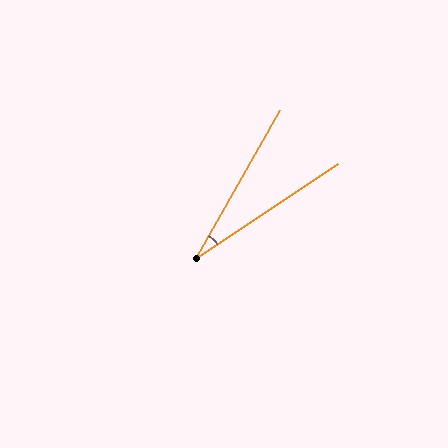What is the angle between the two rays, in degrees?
Approximately 27 degrees.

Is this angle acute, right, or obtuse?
It is acute.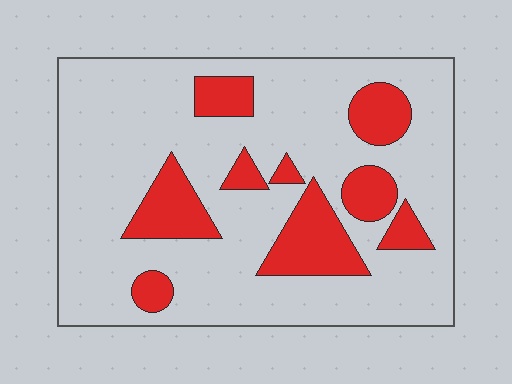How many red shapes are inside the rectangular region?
9.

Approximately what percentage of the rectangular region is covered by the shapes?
Approximately 20%.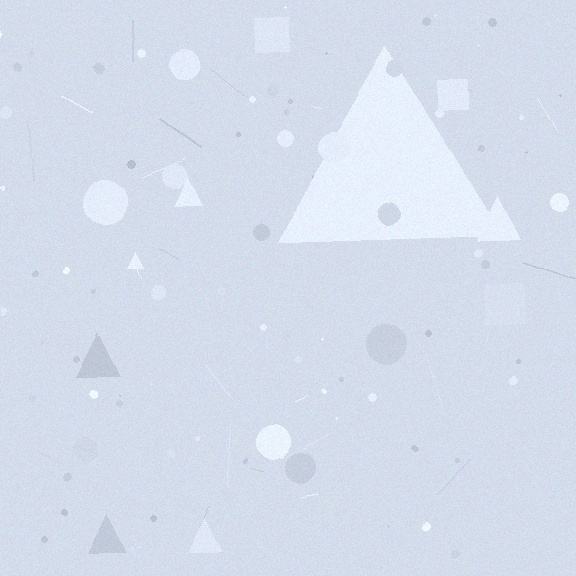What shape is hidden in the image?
A triangle is hidden in the image.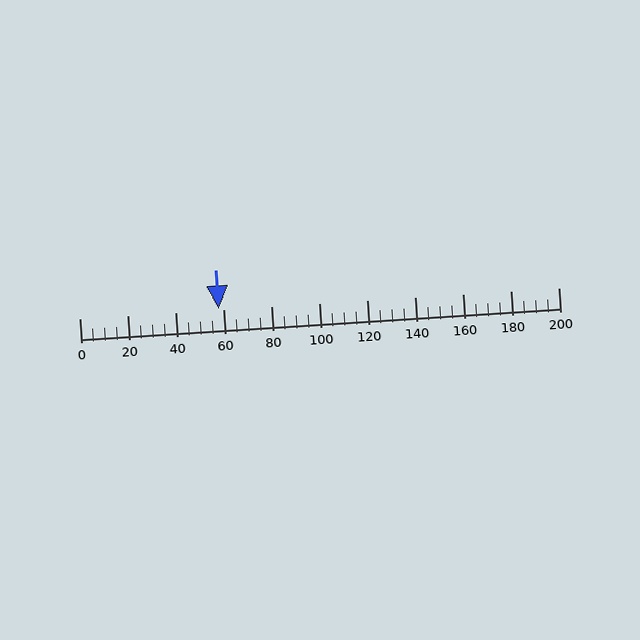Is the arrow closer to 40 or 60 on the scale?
The arrow is closer to 60.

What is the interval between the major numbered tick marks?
The major tick marks are spaced 20 units apart.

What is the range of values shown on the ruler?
The ruler shows values from 0 to 200.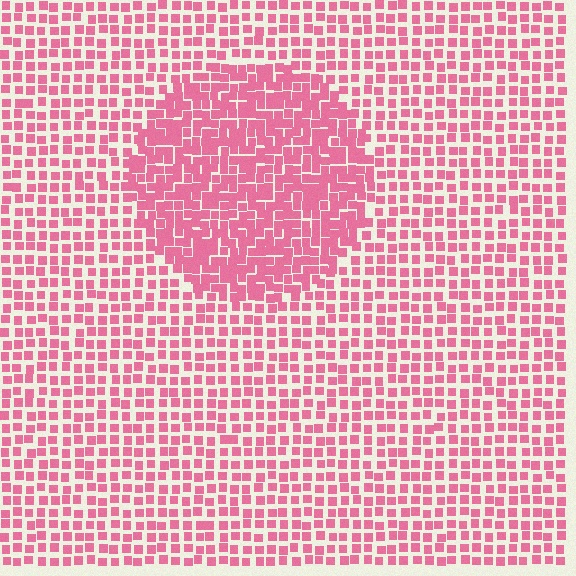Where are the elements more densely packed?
The elements are more densely packed inside the circle boundary.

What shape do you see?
I see a circle.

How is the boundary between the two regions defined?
The boundary is defined by a change in element density (approximately 1.7x ratio). All elements are the same color, size, and shape.